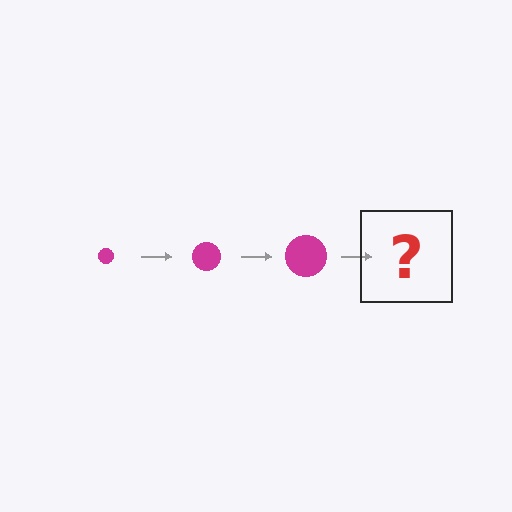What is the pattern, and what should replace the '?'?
The pattern is that the circle gets progressively larger each step. The '?' should be a magenta circle, larger than the previous one.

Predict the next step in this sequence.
The next step is a magenta circle, larger than the previous one.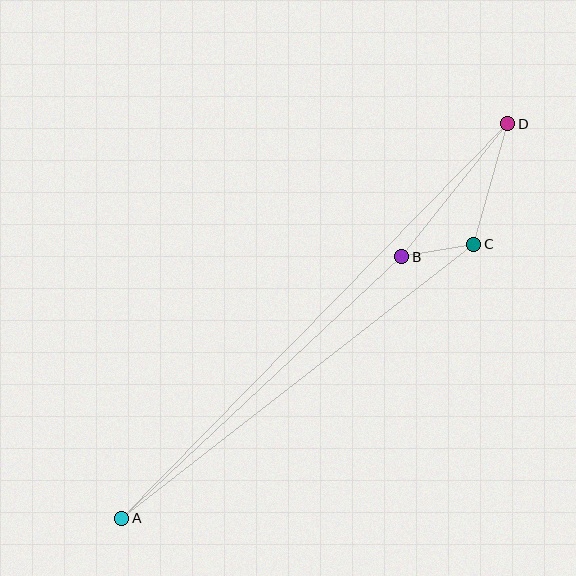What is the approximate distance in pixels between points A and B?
The distance between A and B is approximately 383 pixels.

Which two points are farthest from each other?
Points A and D are farthest from each other.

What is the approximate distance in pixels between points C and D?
The distance between C and D is approximately 126 pixels.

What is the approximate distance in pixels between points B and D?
The distance between B and D is approximately 170 pixels.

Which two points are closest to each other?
Points B and C are closest to each other.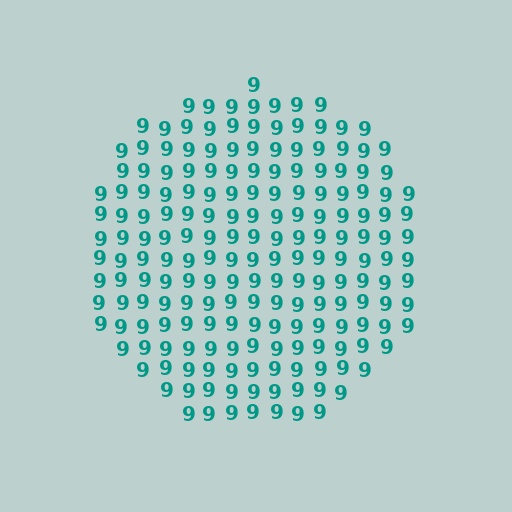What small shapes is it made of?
It is made of small digit 9's.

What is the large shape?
The large shape is a circle.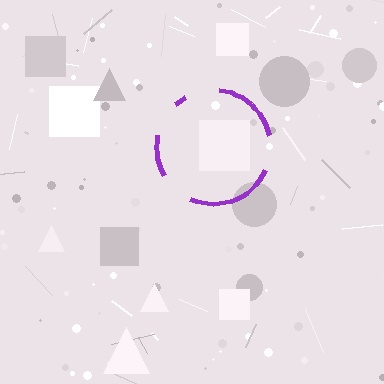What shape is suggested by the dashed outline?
The dashed outline suggests a circle.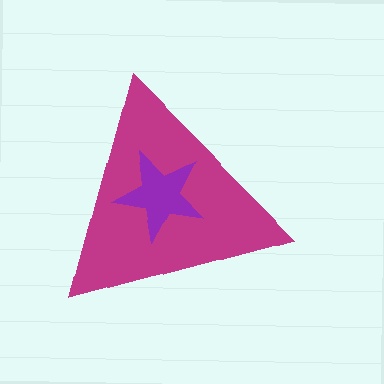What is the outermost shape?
The magenta triangle.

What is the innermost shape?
The purple star.